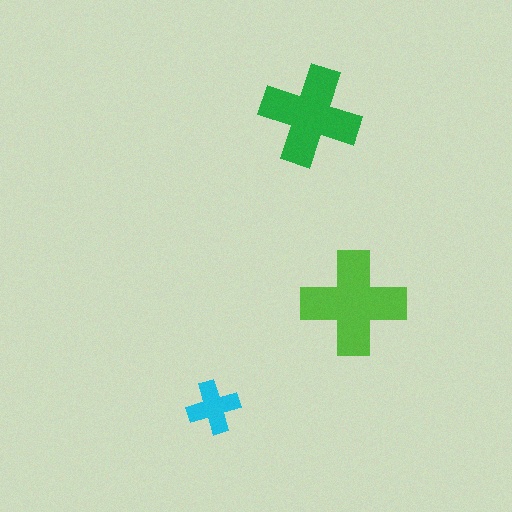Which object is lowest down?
The cyan cross is bottommost.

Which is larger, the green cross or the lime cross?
The lime one.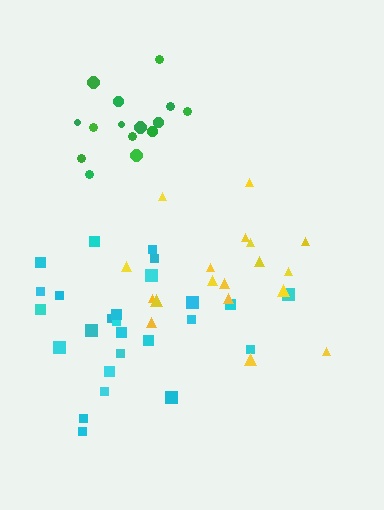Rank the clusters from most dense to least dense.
green, yellow, cyan.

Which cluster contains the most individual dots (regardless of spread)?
Cyan (26).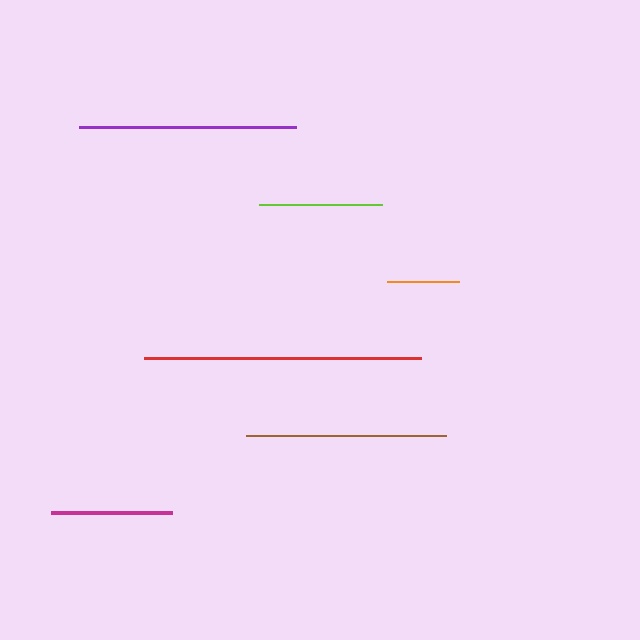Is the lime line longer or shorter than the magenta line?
The lime line is longer than the magenta line.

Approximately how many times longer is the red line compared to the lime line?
The red line is approximately 2.2 times the length of the lime line.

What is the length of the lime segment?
The lime segment is approximately 124 pixels long.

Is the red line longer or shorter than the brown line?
The red line is longer than the brown line.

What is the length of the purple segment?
The purple segment is approximately 217 pixels long.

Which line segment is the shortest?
The orange line is the shortest at approximately 71 pixels.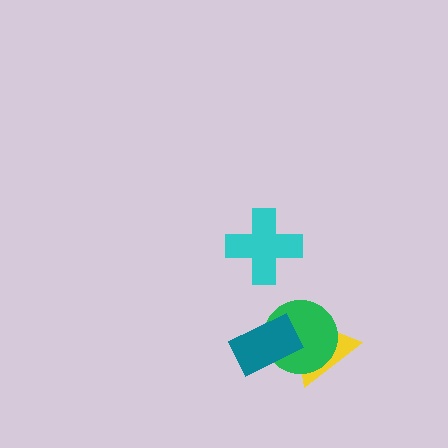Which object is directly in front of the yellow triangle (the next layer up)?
The green circle is directly in front of the yellow triangle.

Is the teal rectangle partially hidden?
No, no other shape covers it.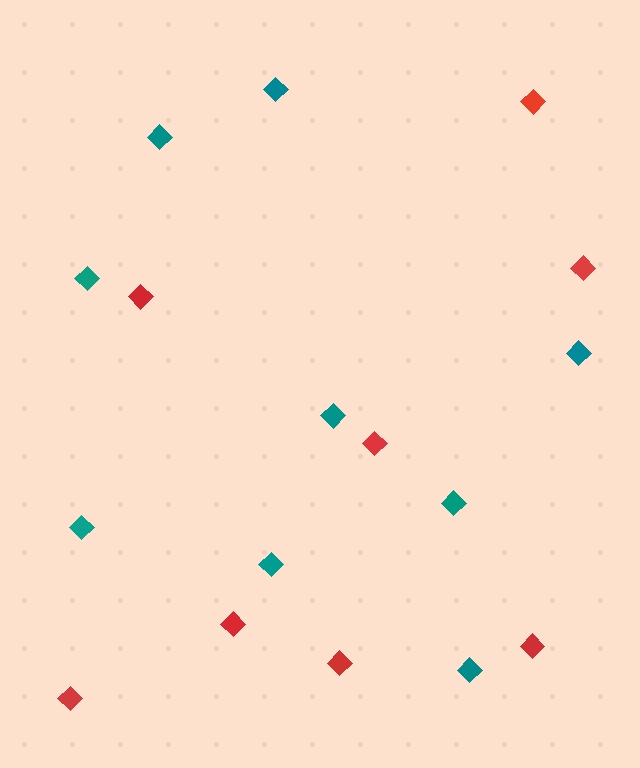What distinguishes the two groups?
There are 2 groups: one group of red diamonds (8) and one group of teal diamonds (9).